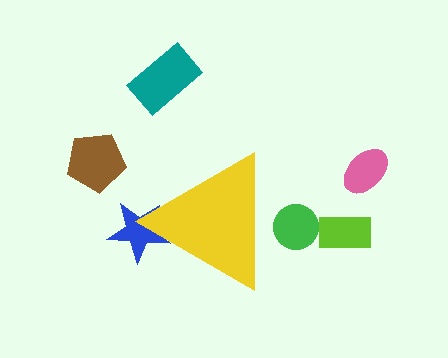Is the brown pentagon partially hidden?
No, the brown pentagon is fully visible.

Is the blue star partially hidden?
Yes, the blue star is partially hidden behind the yellow triangle.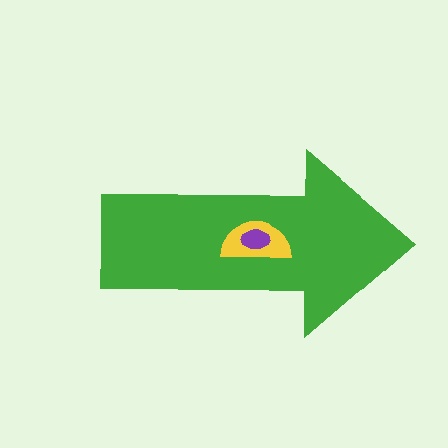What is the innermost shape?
The purple ellipse.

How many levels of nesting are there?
3.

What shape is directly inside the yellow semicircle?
The purple ellipse.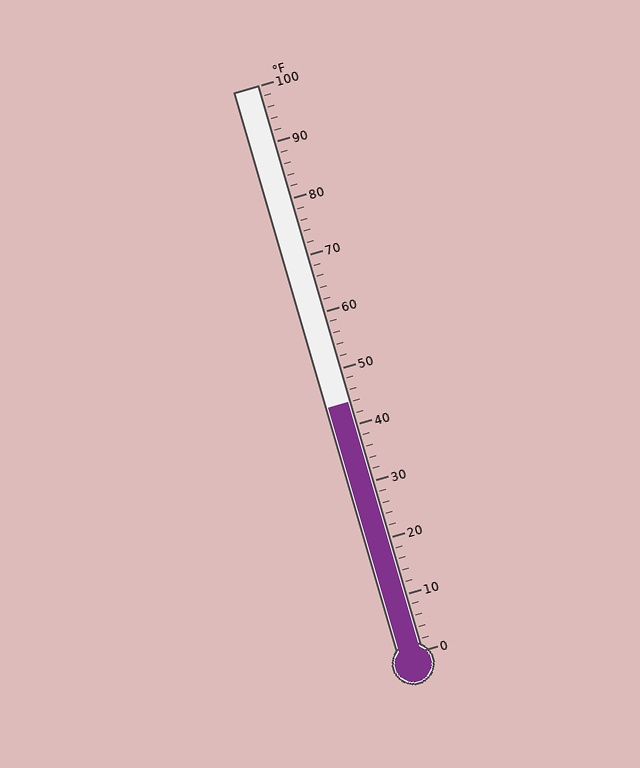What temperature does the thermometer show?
The thermometer shows approximately 44°F.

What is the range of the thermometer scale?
The thermometer scale ranges from 0°F to 100°F.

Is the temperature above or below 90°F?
The temperature is below 90°F.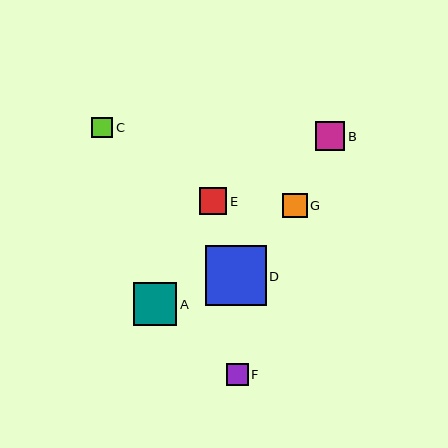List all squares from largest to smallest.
From largest to smallest: D, A, B, E, G, F, C.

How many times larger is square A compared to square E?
Square A is approximately 1.6 times the size of square E.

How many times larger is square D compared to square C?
Square D is approximately 2.9 times the size of square C.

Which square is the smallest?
Square C is the smallest with a size of approximately 21 pixels.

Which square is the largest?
Square D is the largest with a size of approximately 60 pixels.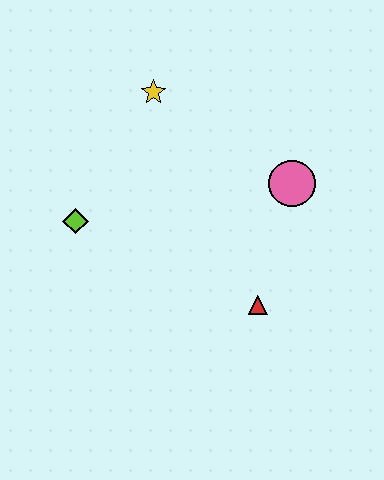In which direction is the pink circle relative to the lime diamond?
The pink circle is to the right of the lime diamond.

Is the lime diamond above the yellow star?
No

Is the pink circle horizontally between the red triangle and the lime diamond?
No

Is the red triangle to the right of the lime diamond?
Yes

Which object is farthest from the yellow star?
The red triangle is farthest from the yellow star.